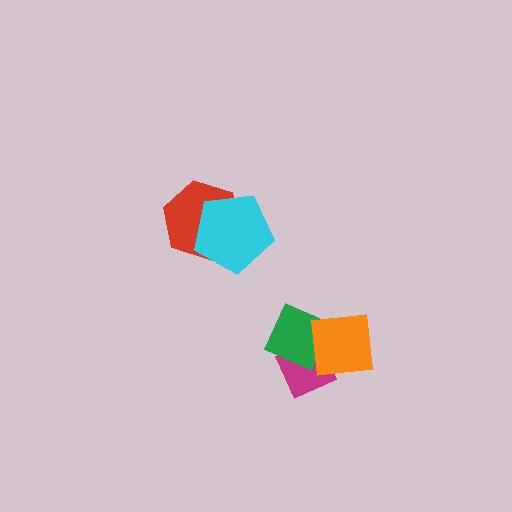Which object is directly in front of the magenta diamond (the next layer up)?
The green diamond is directly in front of the magenta diamond.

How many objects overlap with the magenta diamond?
2 objects overlap with the magenta diamond.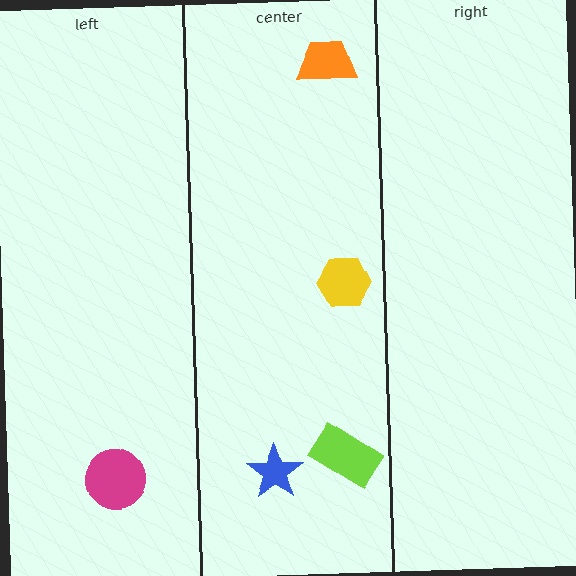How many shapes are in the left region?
1.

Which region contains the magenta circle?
The left region.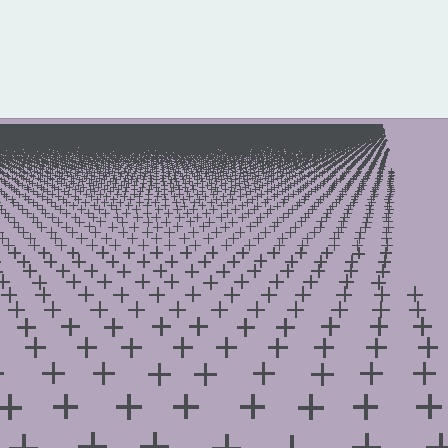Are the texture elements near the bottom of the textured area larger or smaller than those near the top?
Larger. Near the bottom, elements are closer to the viewer and appear at a bigger on-screen size.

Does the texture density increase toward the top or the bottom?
Density increases toward the top.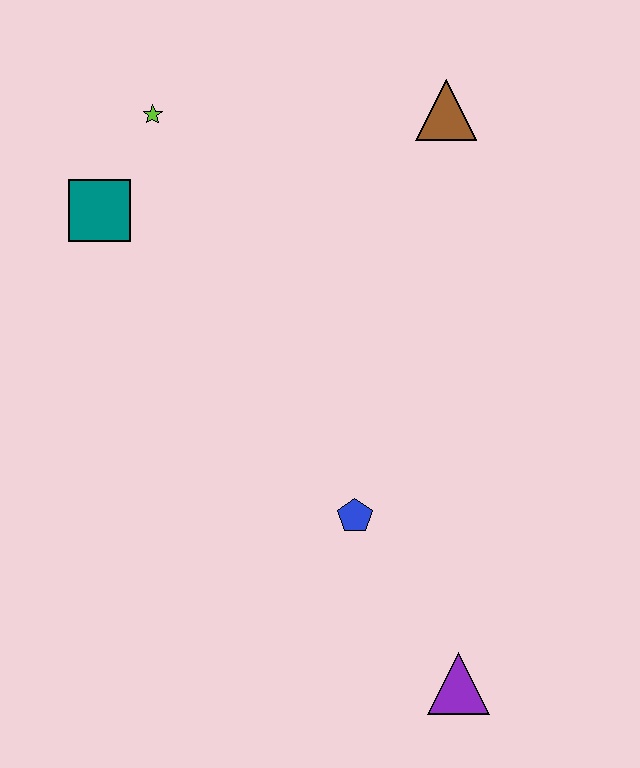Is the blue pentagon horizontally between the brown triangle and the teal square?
Yes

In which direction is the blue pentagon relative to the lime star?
The blue pentagon is below the lime star.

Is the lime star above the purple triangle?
Yes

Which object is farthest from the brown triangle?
The purple triangle is farthest from the brown triangle.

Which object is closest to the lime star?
The teal square is closest to the lime star.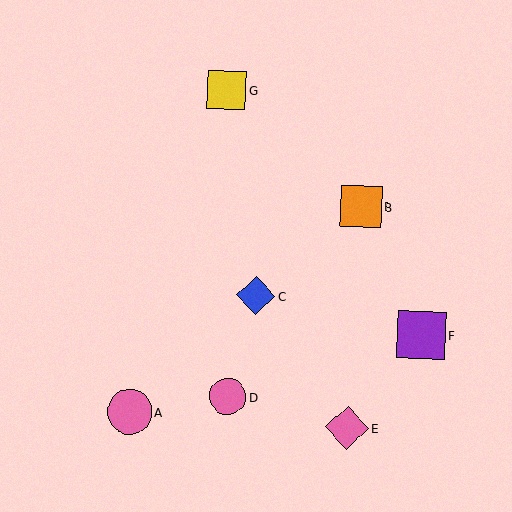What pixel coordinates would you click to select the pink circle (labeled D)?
Click at (228, 396) to select the pink circle D.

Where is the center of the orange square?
The center of the orange square is at (361, 207).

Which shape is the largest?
The purple square (labeled F) is the largest.